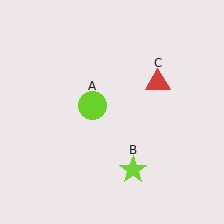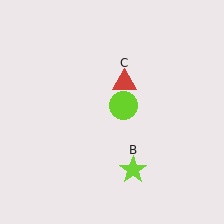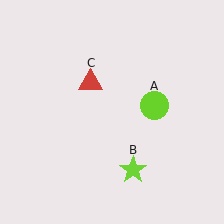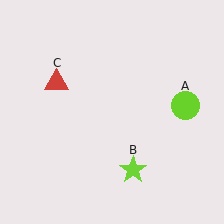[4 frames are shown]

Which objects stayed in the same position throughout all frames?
Lime star (object B) remained stationary.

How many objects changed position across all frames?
2 objects changed position: lime circle (object A), red triangle (object C).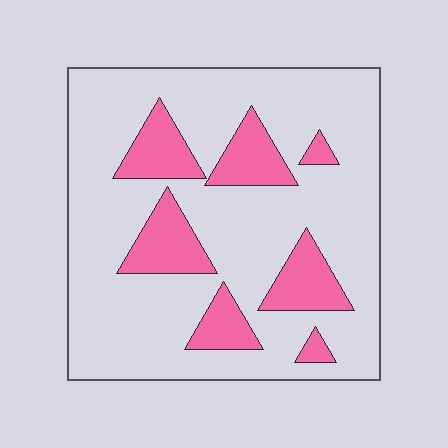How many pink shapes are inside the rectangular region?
7.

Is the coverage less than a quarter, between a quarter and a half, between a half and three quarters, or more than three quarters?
Less than a quarter.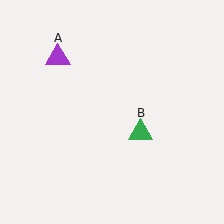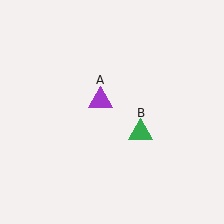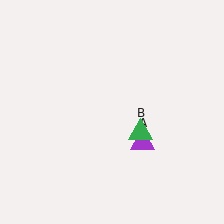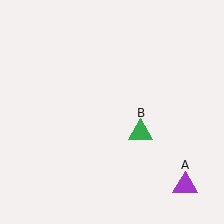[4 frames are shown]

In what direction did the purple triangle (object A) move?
The purple triangle (object A) moved down and to the right.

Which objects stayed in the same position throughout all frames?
Green triangle (object B) remained stationary.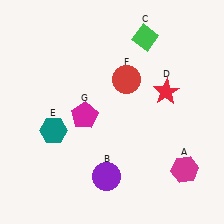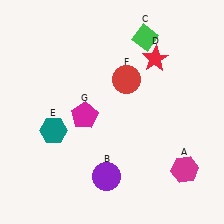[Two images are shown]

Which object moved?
The red star (D) moved up.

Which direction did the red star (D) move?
The red star (D) moved up.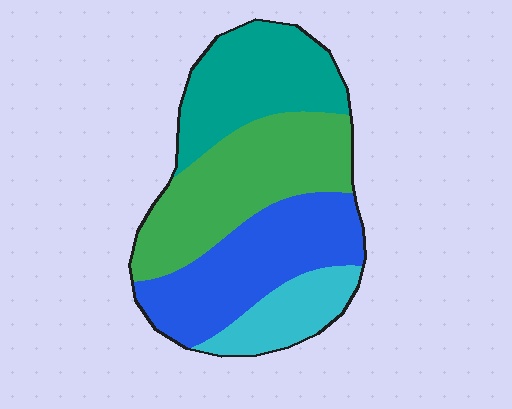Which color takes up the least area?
Cyan, at roughly 15%.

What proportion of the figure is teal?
Teal covers 25% of the figure.